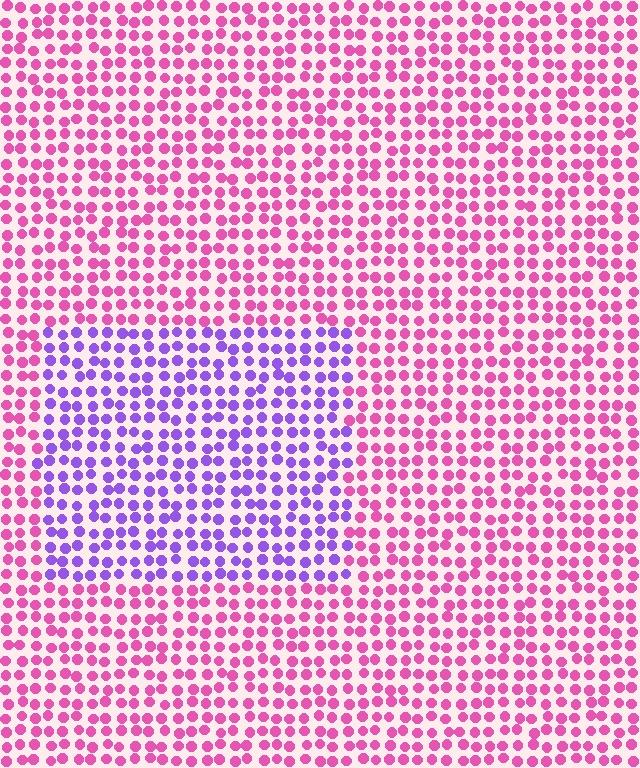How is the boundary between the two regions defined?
The boundary is defined purely by a slight shift in hue (about 55 degrees). Spacing, size, and orientation are identical on both sides.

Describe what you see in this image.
The image is filled with small pink elements in a uniform arrangement. A rectangle-shaped region is visible where the elements are tinted to a slightly different hue, forming a subtle color boundary.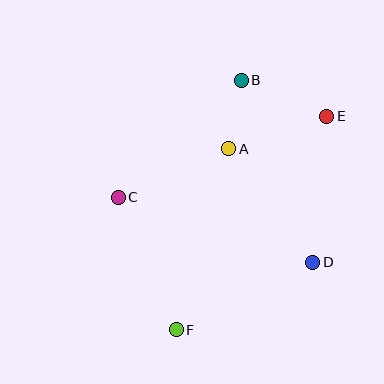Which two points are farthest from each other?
Points E and F are farthest from each other.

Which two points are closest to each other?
Points A and B are closest to each other.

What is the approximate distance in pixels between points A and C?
The distance between A and C is approximately 121 pixels.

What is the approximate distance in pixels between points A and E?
The distance between A and E is approximately 104 pixels.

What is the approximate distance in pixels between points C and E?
The distance between C and E is approximately 224 pixels.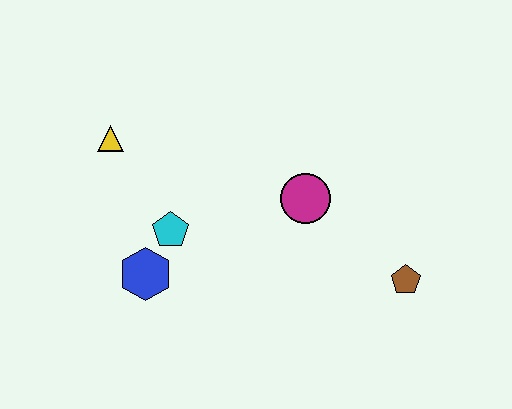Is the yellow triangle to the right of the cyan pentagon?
No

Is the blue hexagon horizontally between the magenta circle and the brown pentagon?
No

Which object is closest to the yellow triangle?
The cyan pentagon is closest to the yellow triangle.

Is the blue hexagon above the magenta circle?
No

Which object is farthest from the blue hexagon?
The brown pentagon is farthest from the blue hexagon.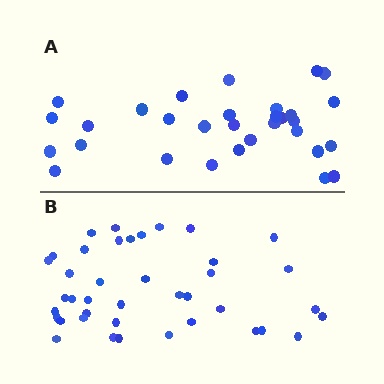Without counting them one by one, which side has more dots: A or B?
Region B (the bottom region) has more dots.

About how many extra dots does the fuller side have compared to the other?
Region B has roughly 8 or so more dots than region A.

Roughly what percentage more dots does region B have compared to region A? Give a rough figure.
About 30% more.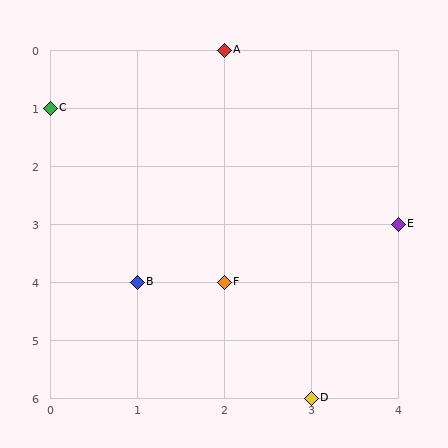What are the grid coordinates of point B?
Point B is at grid coordinates (1, 4).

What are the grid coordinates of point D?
Point D is at grid coordinates (3, 6).